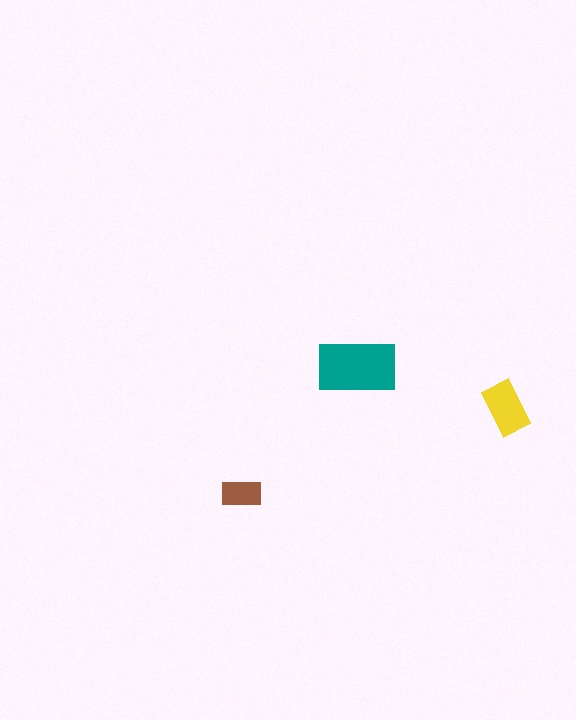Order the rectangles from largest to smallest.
the teal one, the yellow one, the brown one.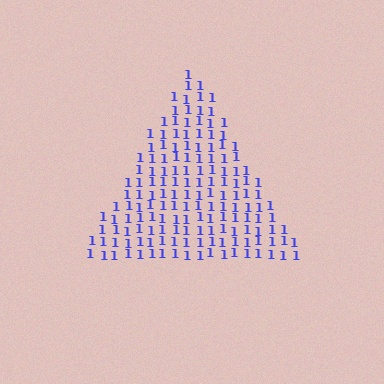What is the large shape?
The large shape is a triangle.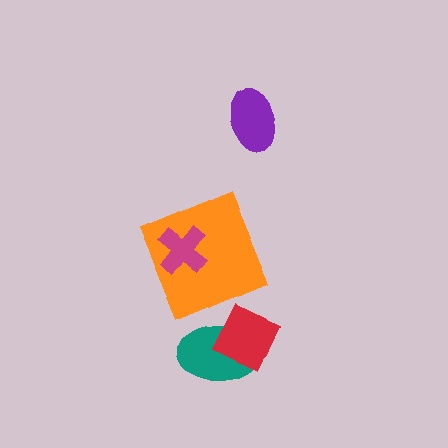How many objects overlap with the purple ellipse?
0 objects overlap with the purple ellipse.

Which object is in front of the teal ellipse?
The red diamond is in front of the teal ellipse.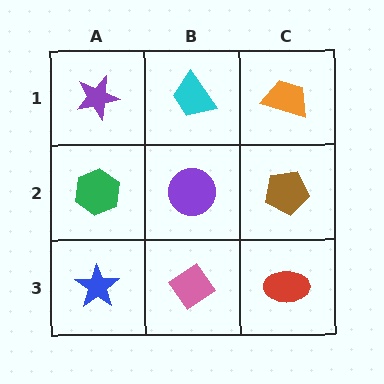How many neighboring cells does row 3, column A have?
2.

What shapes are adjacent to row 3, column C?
A brown pentagon (row 2, column C), a pink diamond (row 3, column B).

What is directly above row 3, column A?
A green hexagon.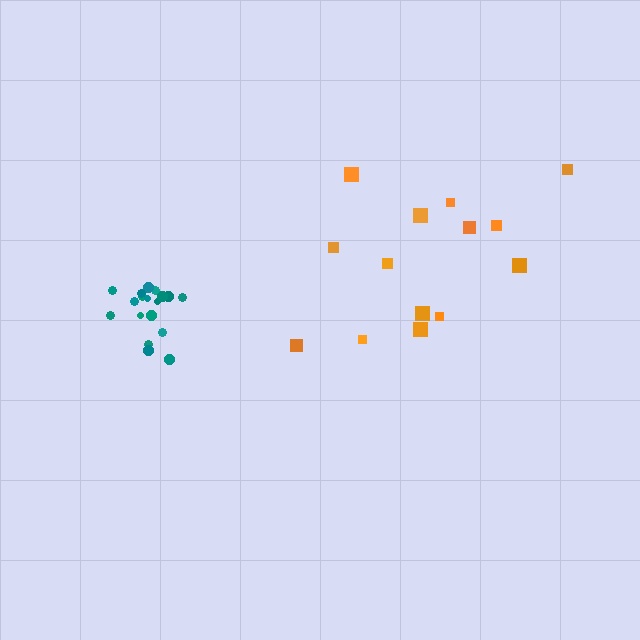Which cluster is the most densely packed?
Teal.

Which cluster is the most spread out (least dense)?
Orange.